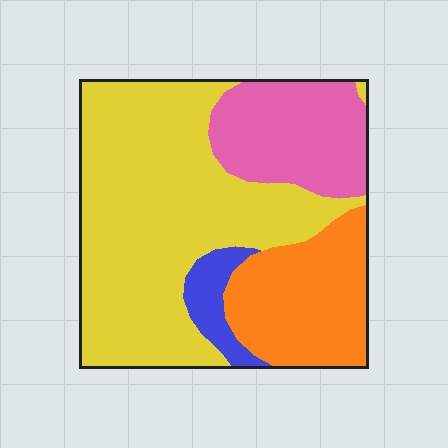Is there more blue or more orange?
Orange.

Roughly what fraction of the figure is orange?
Orange covers 21% of the figure.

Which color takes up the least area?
Blue, at roughly 5%.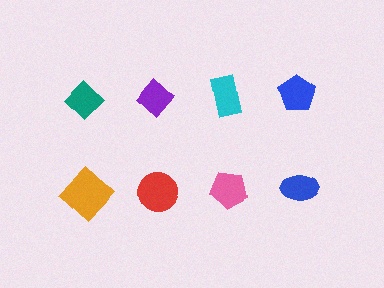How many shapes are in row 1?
4 shapes.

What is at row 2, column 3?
A pink pentagon.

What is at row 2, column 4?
A blue ellipse.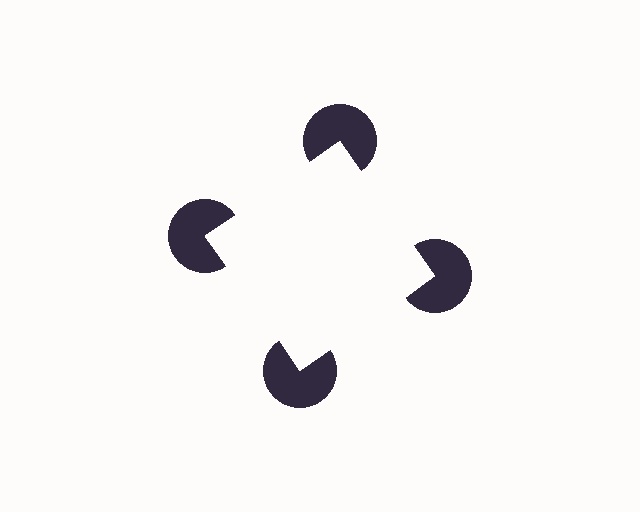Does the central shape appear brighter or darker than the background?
It typically appears slightly brighter than the background, even though no actual brightness change is drawn.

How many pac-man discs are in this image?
There are 4 — one at each vertex of the illusory square.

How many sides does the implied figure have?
4 sides.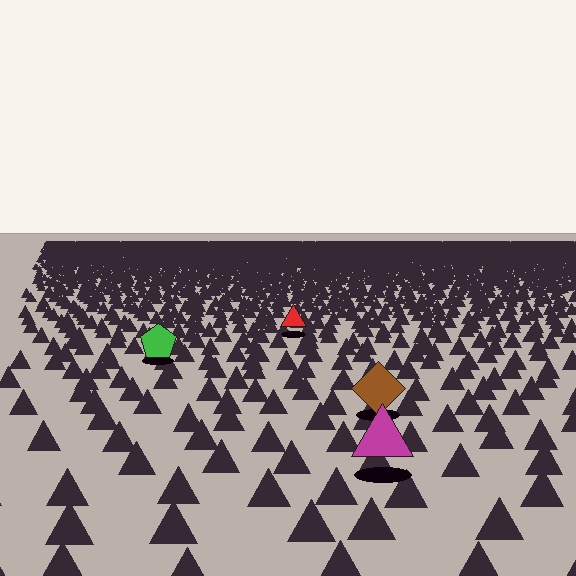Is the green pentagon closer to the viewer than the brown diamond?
No. The brown diamond is closer — you can tell from the texture gradient: the ground texture is coarser near it.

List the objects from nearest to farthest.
From nearest to farthest: the magenta triangle, the brown diamond, the green pentagon, the red triangle.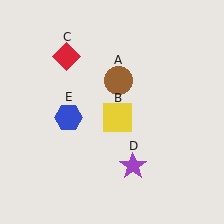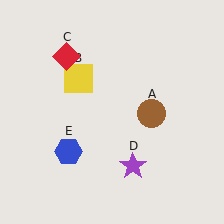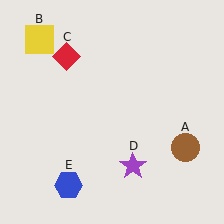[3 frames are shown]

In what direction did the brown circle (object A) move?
The brown circle (object A) moved down and to the right.